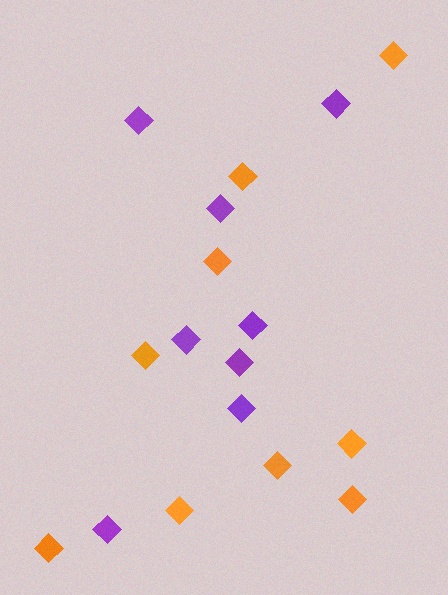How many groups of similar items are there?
There are 2 groups: one group of orange diamonds (9) and one group of purple diamonds (8).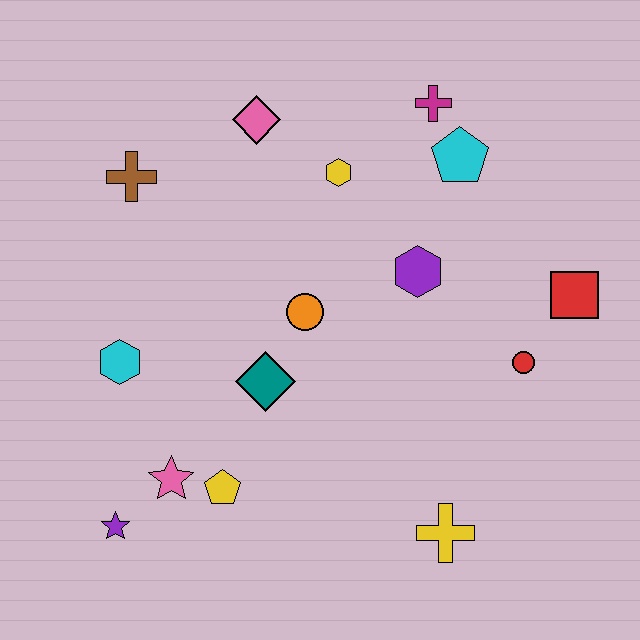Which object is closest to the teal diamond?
The orange circle is closest to the teal diamond.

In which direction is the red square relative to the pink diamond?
The red square is to the right of the pink diamond.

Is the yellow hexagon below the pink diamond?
Yes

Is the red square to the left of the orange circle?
No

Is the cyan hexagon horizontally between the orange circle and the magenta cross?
No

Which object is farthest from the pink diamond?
The yellow cross is farthest from the pink diamond.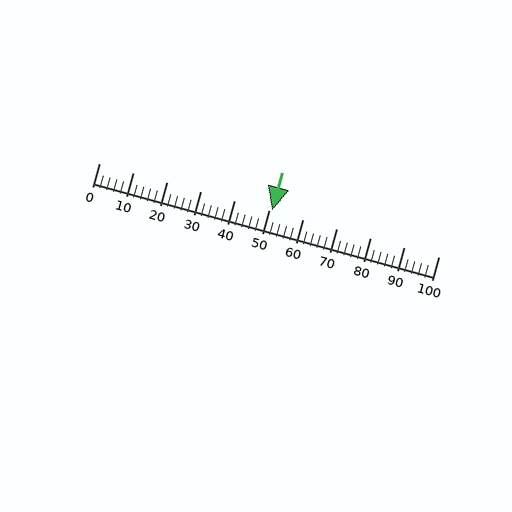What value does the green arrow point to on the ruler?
The green arrow points to approximately 51.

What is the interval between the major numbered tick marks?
The major tick marks are spaced 10 units apart.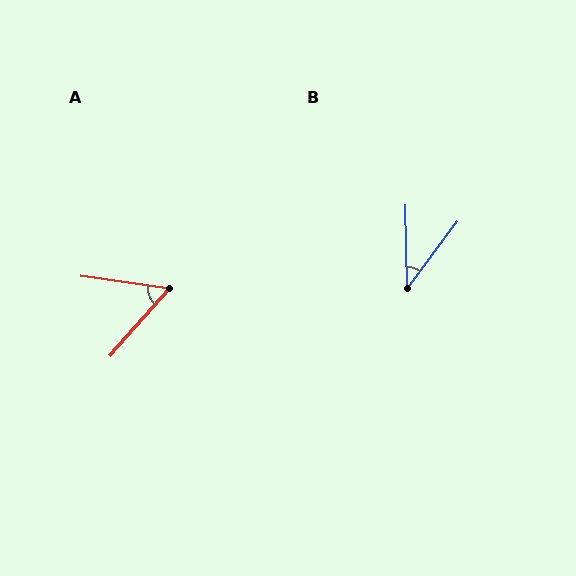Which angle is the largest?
A, at approximately 57 degrees.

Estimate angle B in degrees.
Approximately 37 degrees.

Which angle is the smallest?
B, at approximately 37 degrees.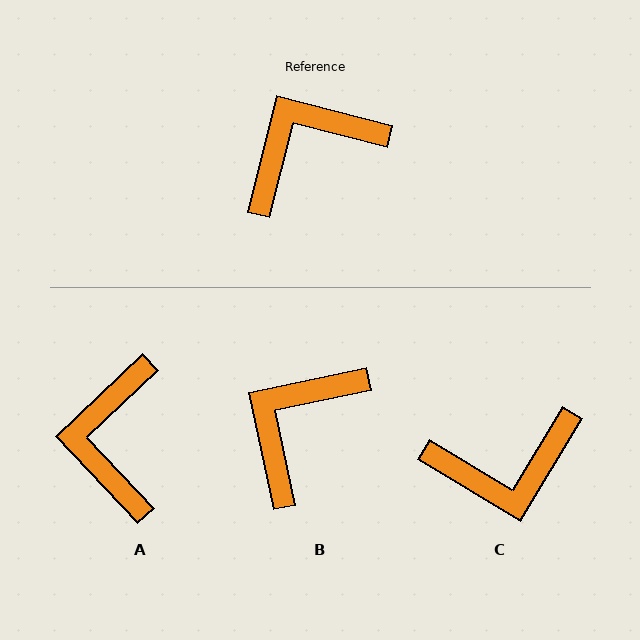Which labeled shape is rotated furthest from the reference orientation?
C, about 163 degrees away.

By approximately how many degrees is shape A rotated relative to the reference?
Approximately 58 degrees counter-clockwise.